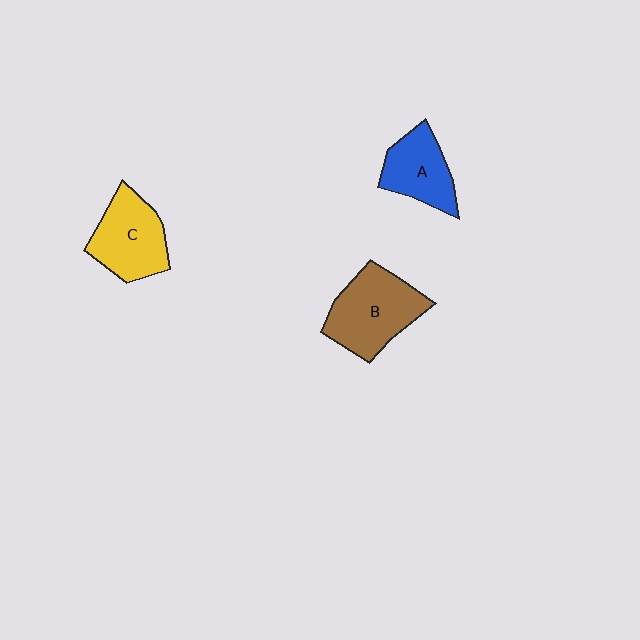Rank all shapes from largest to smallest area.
From largest to smallest: B (brown), C (yellow), A (blue).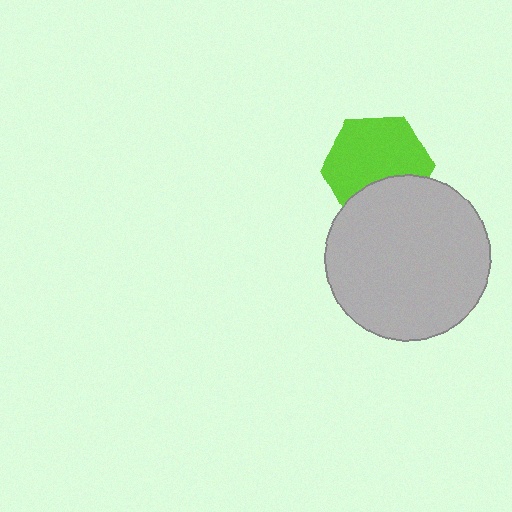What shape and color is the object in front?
The object in front is a light gray circle.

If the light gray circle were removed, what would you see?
You would see the complete lime hexagon.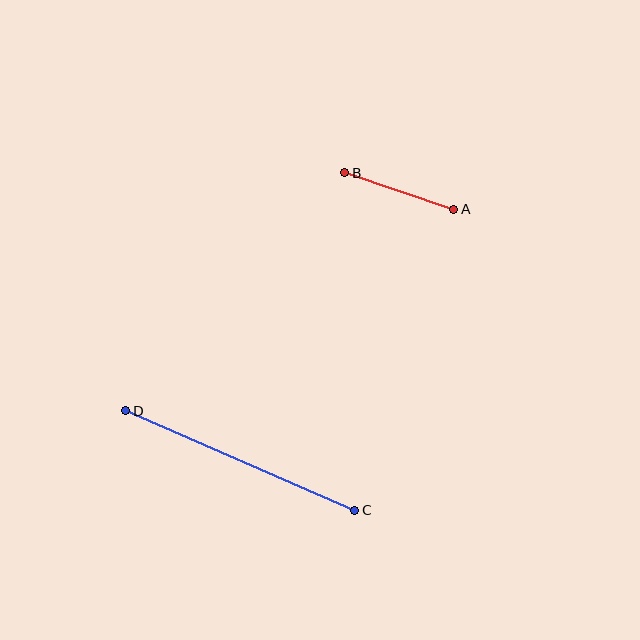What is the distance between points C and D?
The distance is approximately 250 pixels.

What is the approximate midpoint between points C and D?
The midpoint is at approximately (240, 461) pixels.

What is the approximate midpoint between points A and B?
The midpoint is at approximately (399, 191) pixels.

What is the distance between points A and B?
The distance is approximately 115 pixels.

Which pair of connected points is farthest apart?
Points C and D are farthest apart.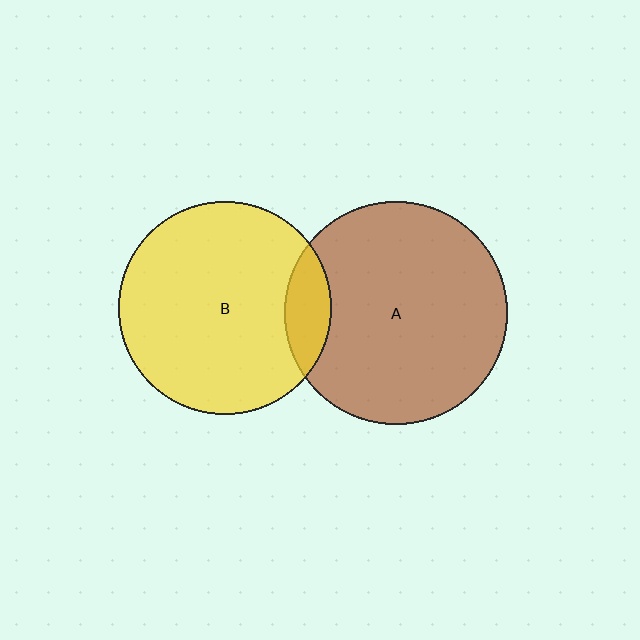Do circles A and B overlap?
Yes.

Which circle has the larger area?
Circle A (brown).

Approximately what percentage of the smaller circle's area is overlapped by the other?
Approximately 10%.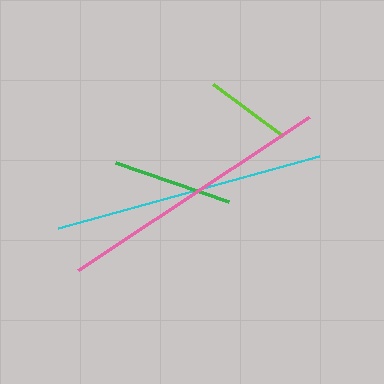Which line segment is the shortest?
The lime line is the shortest at approximately 87 pixels.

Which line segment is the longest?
The pink line is the longest at approximately 277 pixels.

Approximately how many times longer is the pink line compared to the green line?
The pink line is approximately 2.3 times the length of the green line.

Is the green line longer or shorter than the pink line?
The pink line is longer than the green line.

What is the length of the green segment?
The green segment is approximately 120 pixels long.